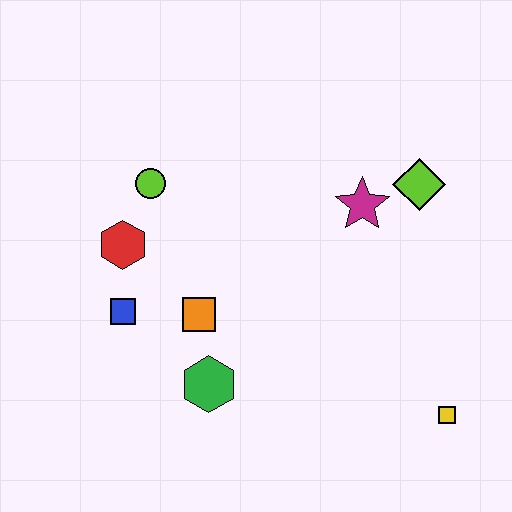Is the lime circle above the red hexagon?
Yes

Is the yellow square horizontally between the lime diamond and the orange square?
No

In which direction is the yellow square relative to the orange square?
The yellow square is to the right of the orange square.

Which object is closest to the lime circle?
The red hexagon is closest to the lime circle.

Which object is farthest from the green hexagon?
The lime diamond is farthest from the green hexagon.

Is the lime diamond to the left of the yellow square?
Yes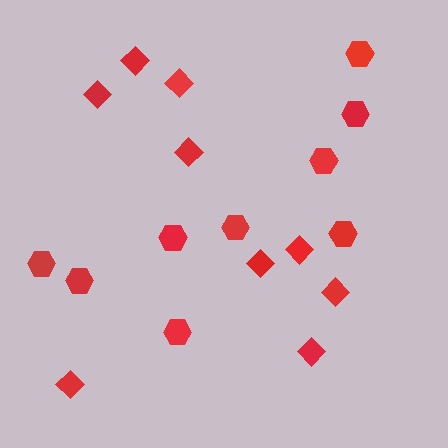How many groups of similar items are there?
There are 2 groups: one group of hexagons (9) and one group of diamonds (9).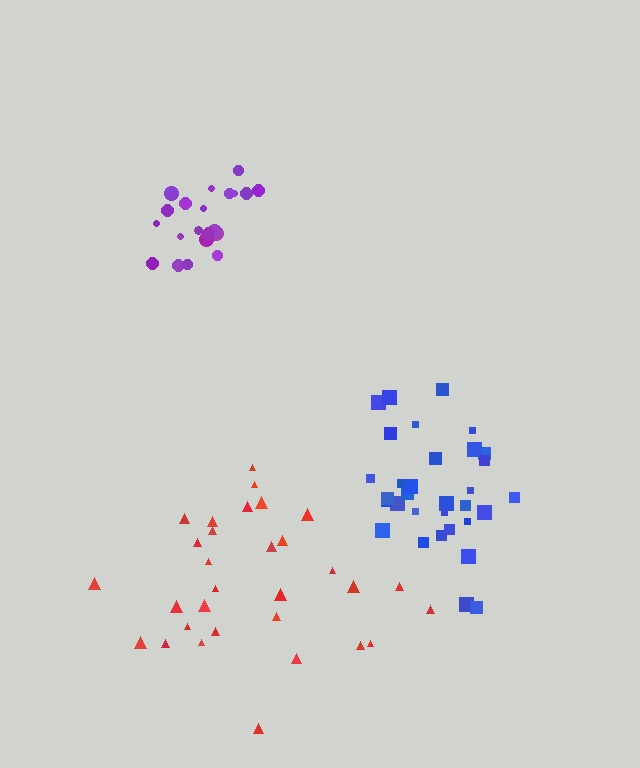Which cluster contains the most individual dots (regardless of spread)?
Red (32).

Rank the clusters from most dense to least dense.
purple, blue, red.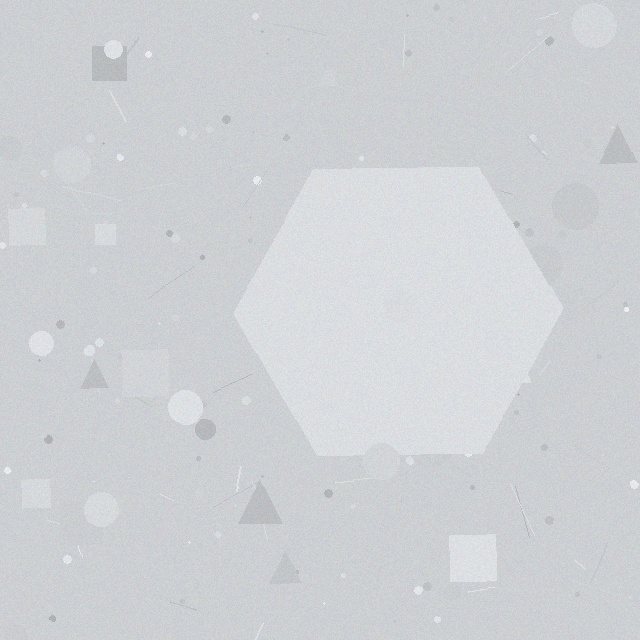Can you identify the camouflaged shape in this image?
The camouflaged shape is a hexagon.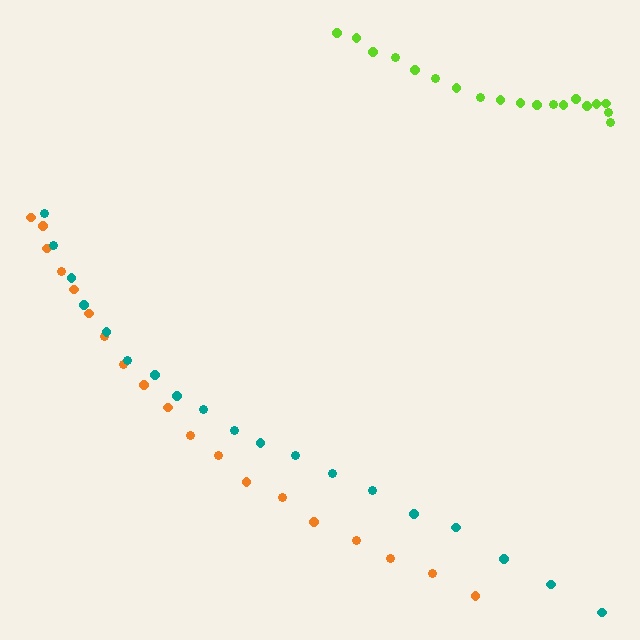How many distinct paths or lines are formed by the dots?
There are 3 distinct paths.